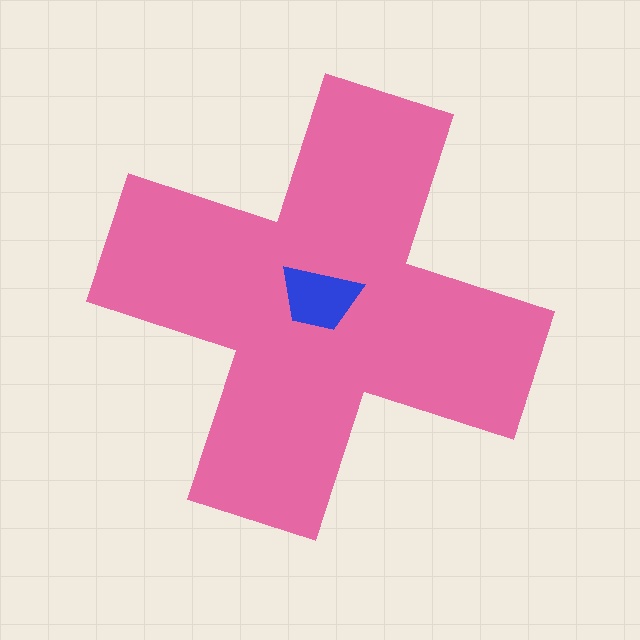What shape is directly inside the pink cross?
The blue trapezoid.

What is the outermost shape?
The pink cross.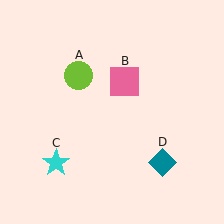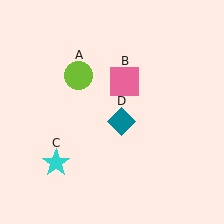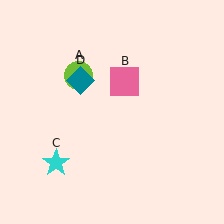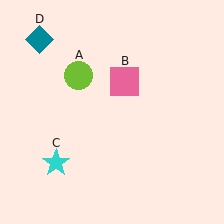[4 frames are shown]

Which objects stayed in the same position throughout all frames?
Lime circle (object A) and pink square (object B) and cyan star (object C) remained stationary.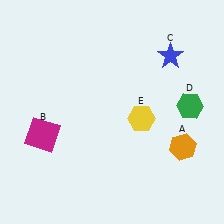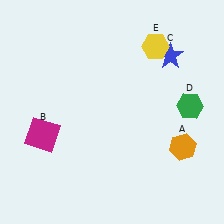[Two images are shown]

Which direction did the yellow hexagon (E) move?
The yellow hexagon (E) moved up.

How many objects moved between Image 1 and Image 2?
1 object moved between the two images.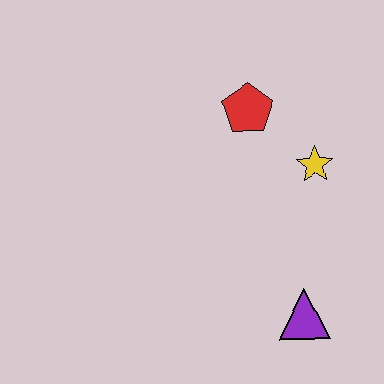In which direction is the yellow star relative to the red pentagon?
The yellow star is to the right of the red pentagon.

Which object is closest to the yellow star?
The red pentagon is closest to the yellow star.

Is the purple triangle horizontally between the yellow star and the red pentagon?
Yes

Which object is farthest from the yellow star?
The purple triangle is farthest from the yellow star.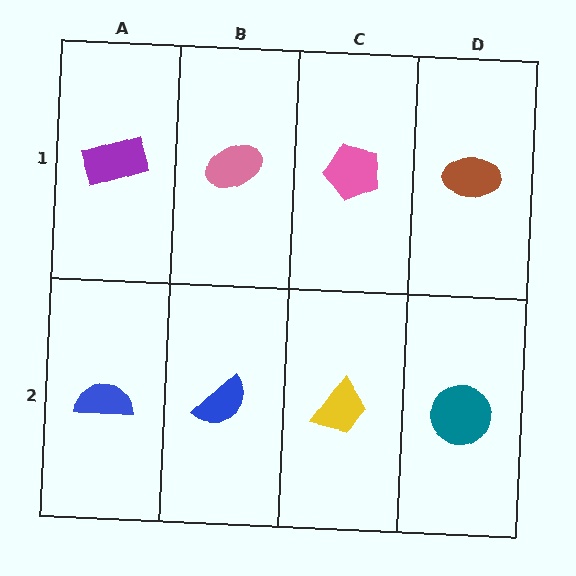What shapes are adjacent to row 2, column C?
A pink pentagon (row 1, column C), a blue semicircle (row 2, column B), a teal circle (row 2, column D).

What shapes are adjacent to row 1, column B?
A blue semicircle (row 2, column B), a purple rectangle (row 1, column A), a pink pentagon (row 1, column C).